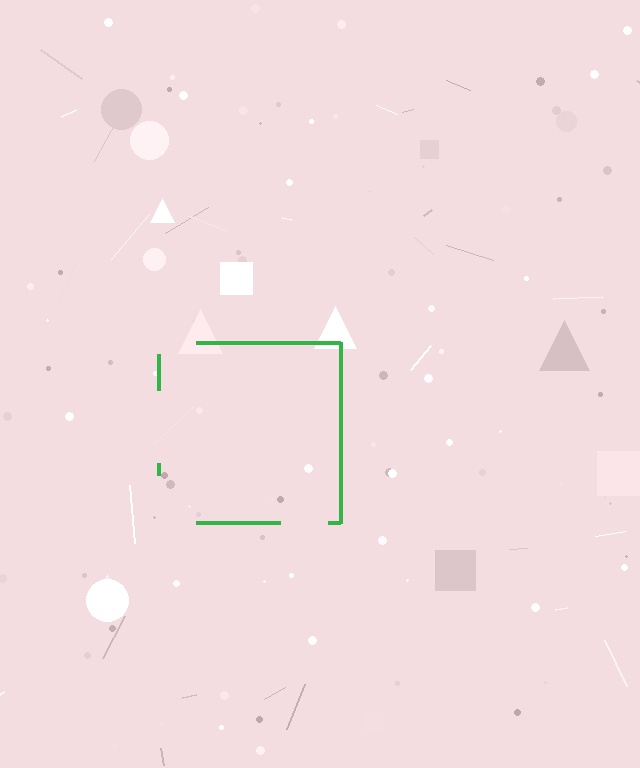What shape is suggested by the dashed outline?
The dashed outline suggests a square.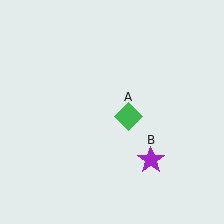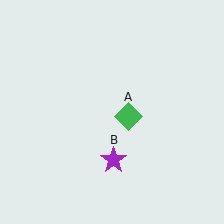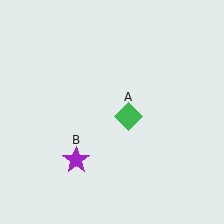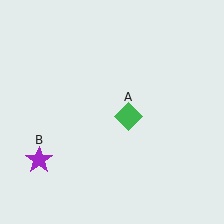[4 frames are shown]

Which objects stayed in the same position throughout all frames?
Green diamond (object A) remained stationary.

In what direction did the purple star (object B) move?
The purple star (object B) moved left.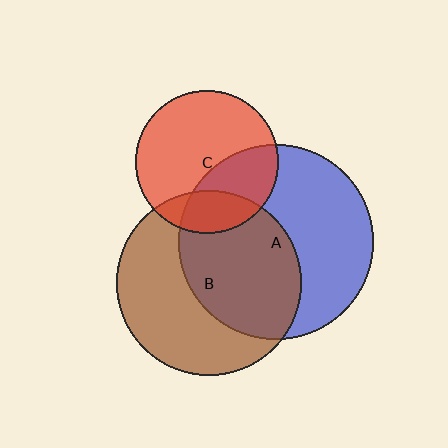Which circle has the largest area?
Circle A (blue).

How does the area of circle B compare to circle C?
Approximately 1.7 times.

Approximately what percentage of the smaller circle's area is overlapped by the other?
Approximately 35%.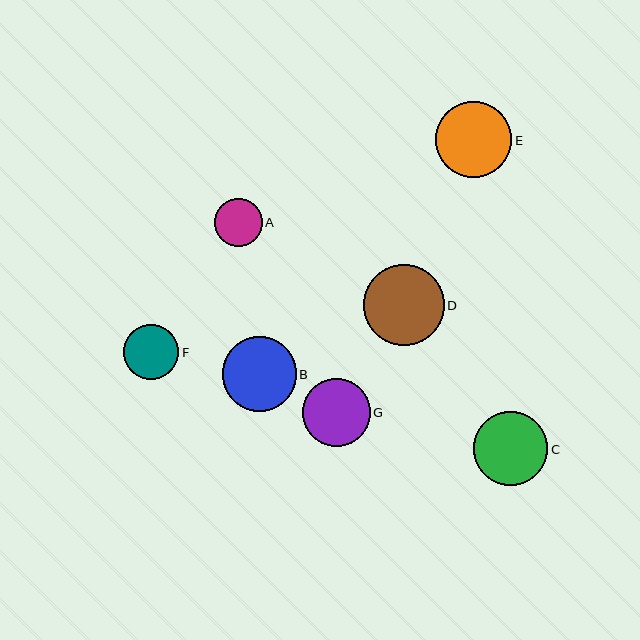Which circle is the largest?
Circle D is the largest with a size of approximately 81 pixels.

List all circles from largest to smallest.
From largest to smallest: D, E, B, C, G, F, A.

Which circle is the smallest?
Circle A is the smallest with a size of approximately 48 pixels.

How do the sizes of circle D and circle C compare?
Circle D and circle C are approximately the same size.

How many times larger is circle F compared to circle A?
Circle F is approximately 1.2 times the size of circle A.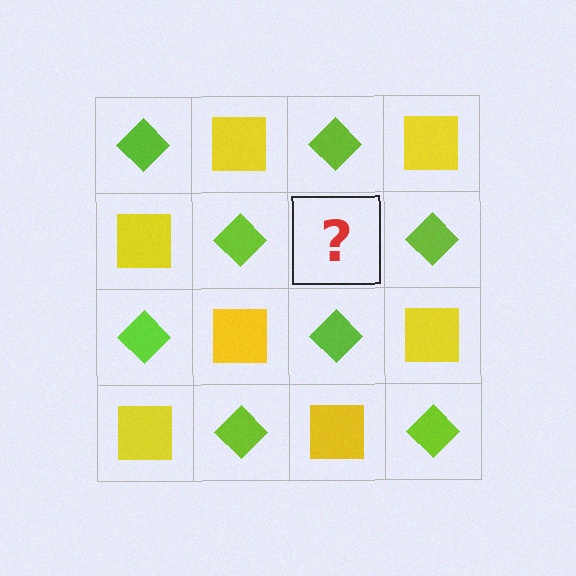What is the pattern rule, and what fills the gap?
The rule is that it alternates lime diamond and yellow square in a checkerboard pattern. The gap should be filled with a yellow square.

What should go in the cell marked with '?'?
The missing cell should contain a yellow square.